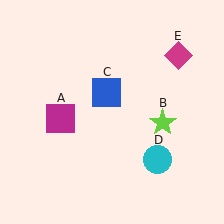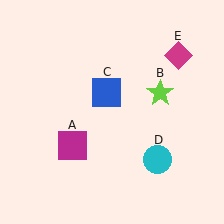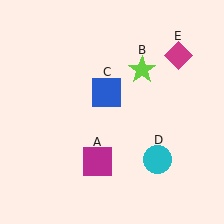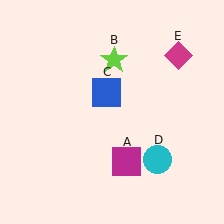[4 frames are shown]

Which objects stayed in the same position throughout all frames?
Blue square (object C) and cyan circle (object D) and magenta diamond (object E) remained stationary.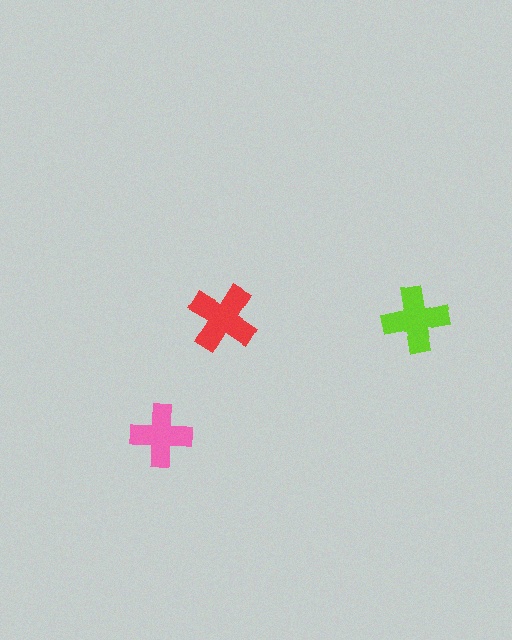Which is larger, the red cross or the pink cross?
The red one.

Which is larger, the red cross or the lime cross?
The red one.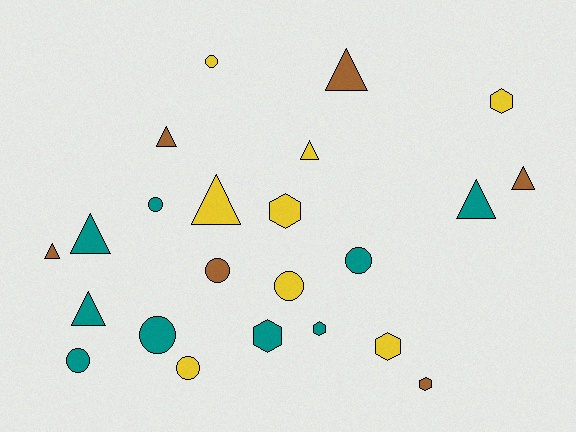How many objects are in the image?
There are 23 objects.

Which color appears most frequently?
Teal, with 9 objects.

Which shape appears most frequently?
Triangle, with 9 objects.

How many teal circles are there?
There are 4 teal circles.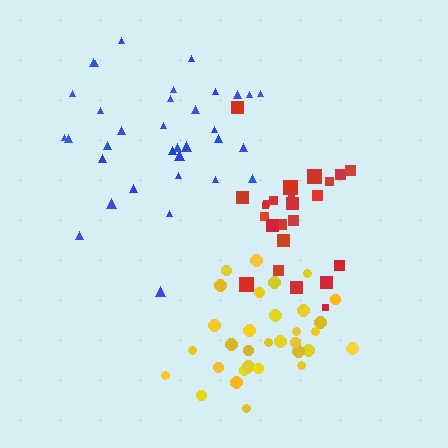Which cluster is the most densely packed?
Yellow.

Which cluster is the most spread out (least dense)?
Red.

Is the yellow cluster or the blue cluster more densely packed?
Yellow.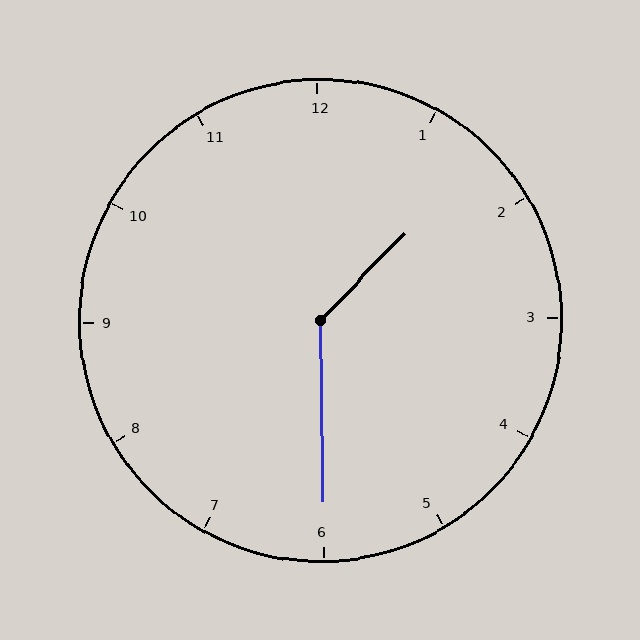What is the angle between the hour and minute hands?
Approximately 135 degrees.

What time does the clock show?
1:30.